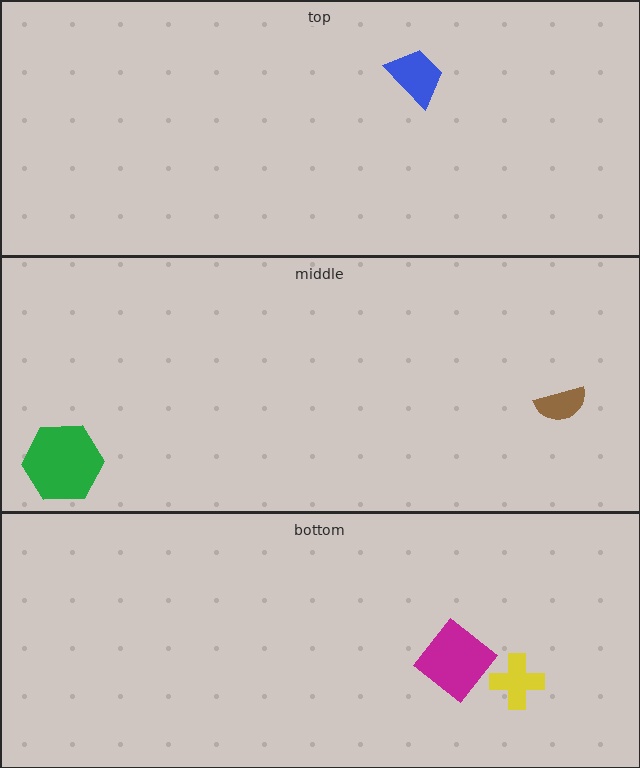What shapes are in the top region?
The blue trapezoid.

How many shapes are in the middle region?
2.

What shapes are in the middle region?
The brown semicircle, the green hexagon.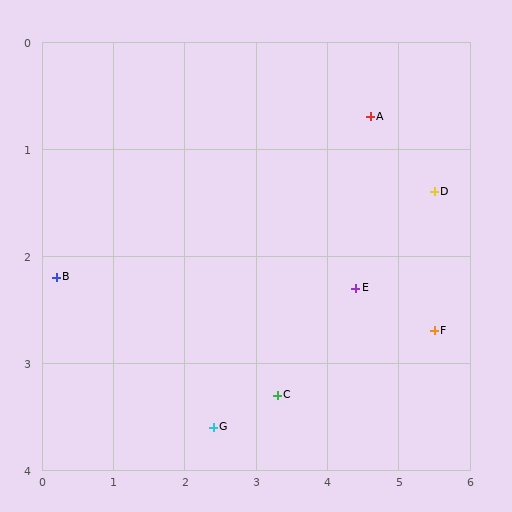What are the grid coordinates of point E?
Point E is at approximately (4.4, 2.3).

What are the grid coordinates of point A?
Point A is at approximately (4.6, 0.7).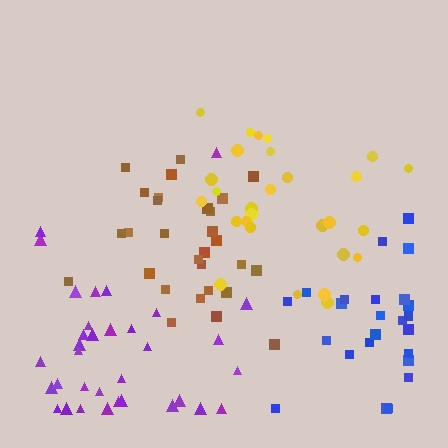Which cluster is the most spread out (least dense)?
Blue.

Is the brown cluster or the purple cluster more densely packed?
Brown.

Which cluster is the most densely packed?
Brown.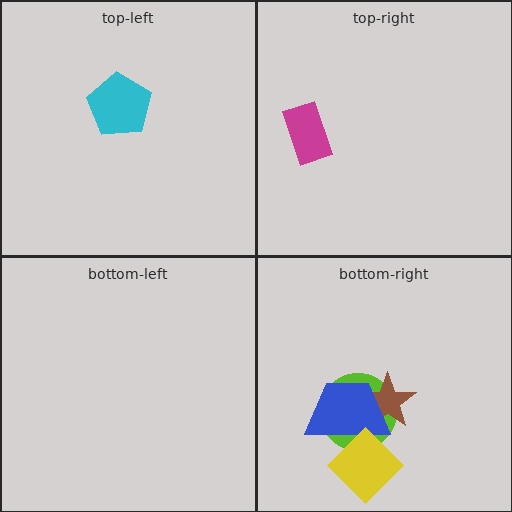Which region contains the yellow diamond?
The bottom-right region.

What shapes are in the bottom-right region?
The lime circle, the brown star, the blue trapezoid, the yellow diamond.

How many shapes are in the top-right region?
1.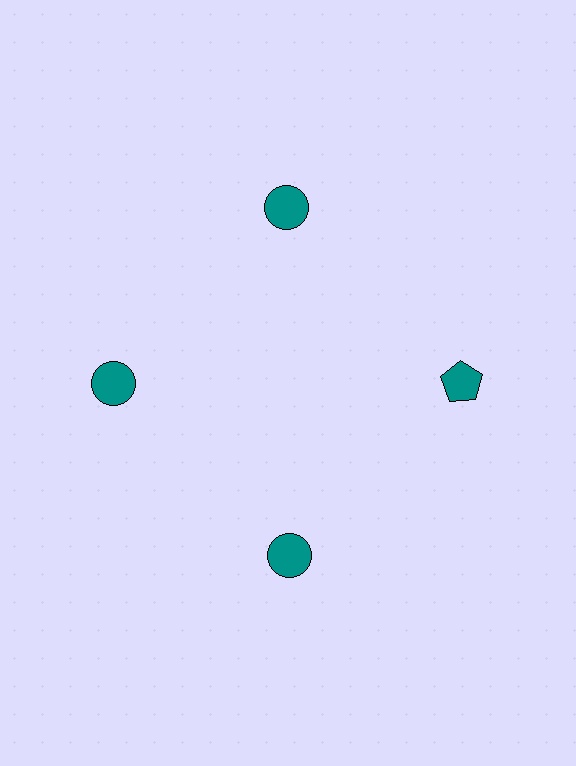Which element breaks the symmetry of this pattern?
The teal pentagon at roughly the 3 o'clock position breaks the symmetry. All other shapes are teal circles.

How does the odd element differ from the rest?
It has a different shape: pentagon instead of circle.